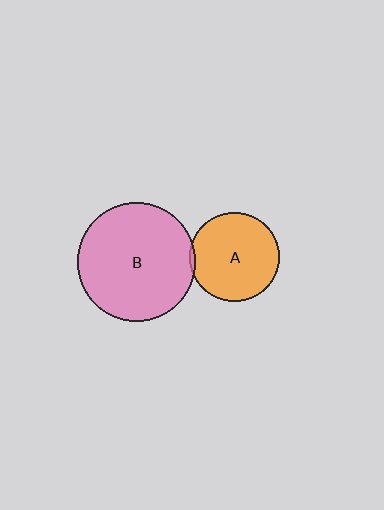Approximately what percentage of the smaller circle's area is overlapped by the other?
Approximately 5%.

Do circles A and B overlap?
Yes.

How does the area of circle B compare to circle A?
Approximately 1.8 times.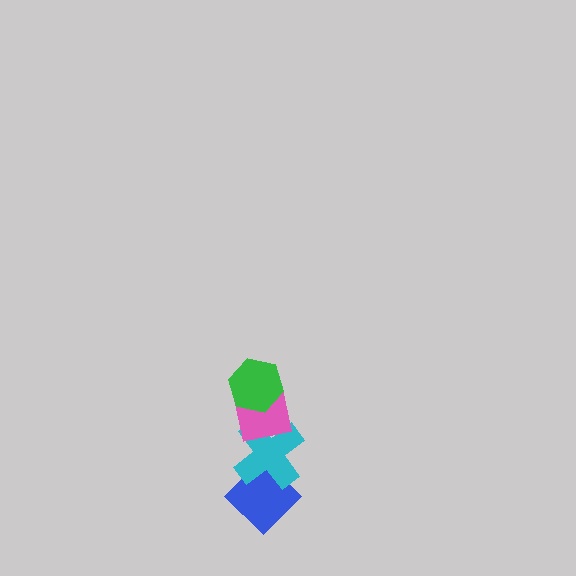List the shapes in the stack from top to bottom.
From top to bottom: the green hexagon, the pink square, the cyan cross, the blue diamond.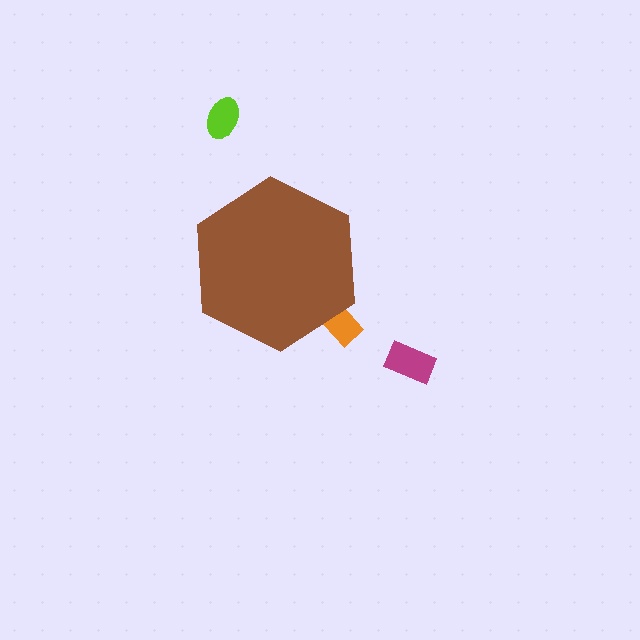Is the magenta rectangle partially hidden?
No, the magenta rectangle is fully visible.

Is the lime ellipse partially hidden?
No, the lime ellipse is fully visible.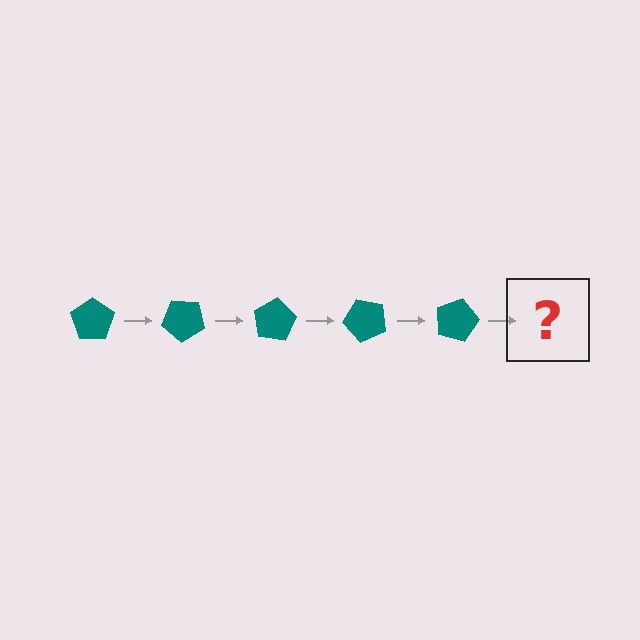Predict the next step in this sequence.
The next step is a teal pentagon rotated 200 degrees.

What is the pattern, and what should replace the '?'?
The pattern is that the pentagon rotates 40 degrees each step. The '?' should be a teal pentagon rotated 200 degrees.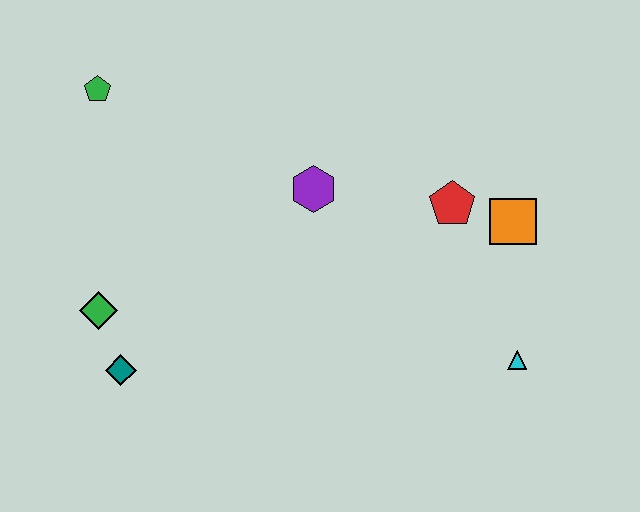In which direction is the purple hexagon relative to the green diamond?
The purple hexagon is to the right of the green diamond.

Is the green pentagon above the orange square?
Yes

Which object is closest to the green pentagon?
The green diamond is closest to the green pentagon.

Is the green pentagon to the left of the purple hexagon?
Yes